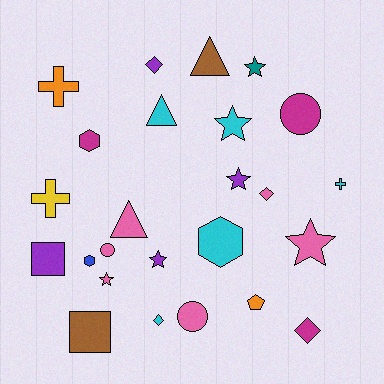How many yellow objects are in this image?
There is 1 yellow object.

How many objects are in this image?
There are 25 objects.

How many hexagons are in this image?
There are 3 hexagons.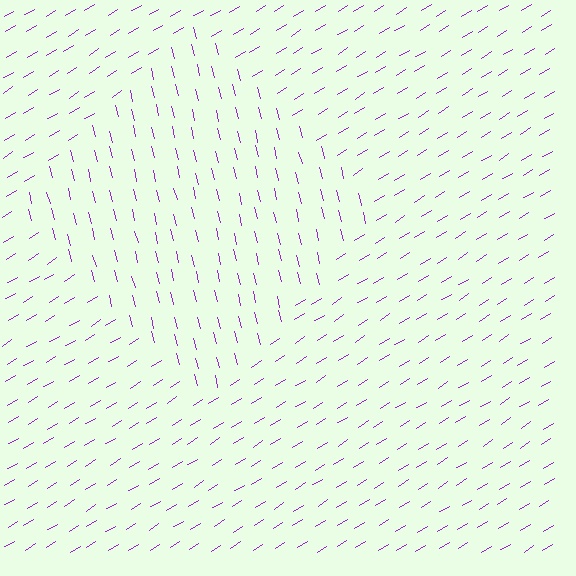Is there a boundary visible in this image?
Yes, there is a texture boundary formed by a change in line orientation.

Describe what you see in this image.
The image is filled with small purple line segments. A diamond region in the image has lines oriented differently from the surrounding lines, creating a visible texture boundary.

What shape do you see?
I see a diamond.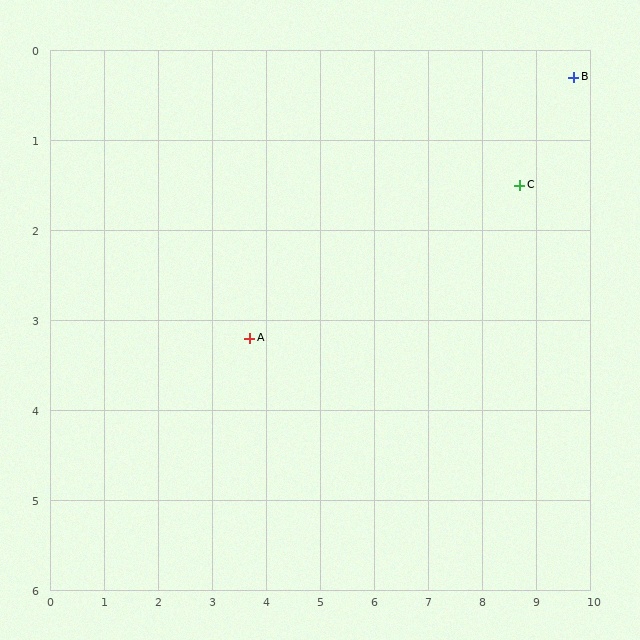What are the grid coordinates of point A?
Point A is at approximately (3.7, 3.2).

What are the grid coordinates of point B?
Point B is at approximately (9.7, 0.3).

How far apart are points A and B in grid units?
Points A and B are about 6.7 grid units apart.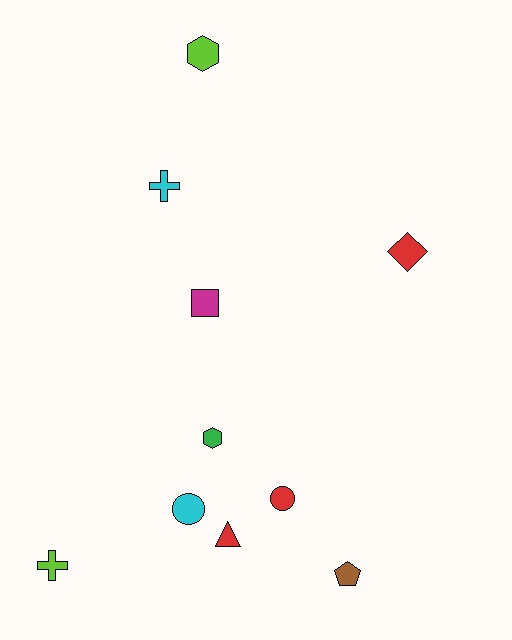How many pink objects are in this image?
There are no pink objects.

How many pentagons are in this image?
There is 1 pentagon.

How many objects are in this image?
There are 10 objects.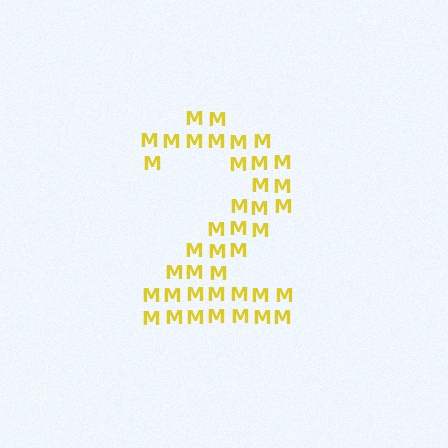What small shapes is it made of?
It is made of small letter M's.